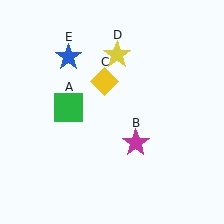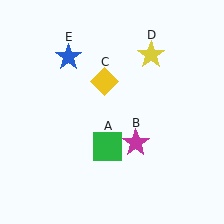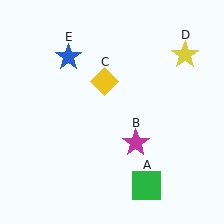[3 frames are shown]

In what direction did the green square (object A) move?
The green square (object A) moved down and to the right.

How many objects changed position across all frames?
2 objects changed position: green square (object A), yellow star (object D).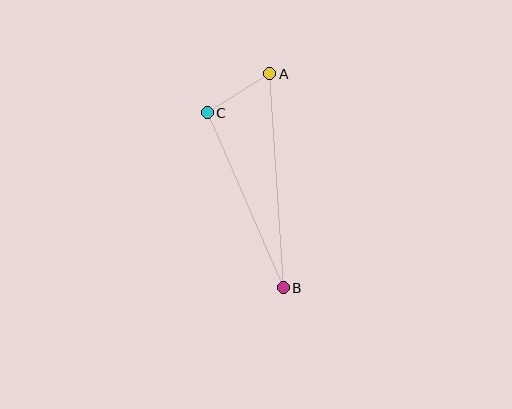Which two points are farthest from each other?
Points A and B are farthest from each other.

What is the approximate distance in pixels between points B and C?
The distance between B and C is approximately 191 pixels.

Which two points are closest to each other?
Points A and C are closest to each other.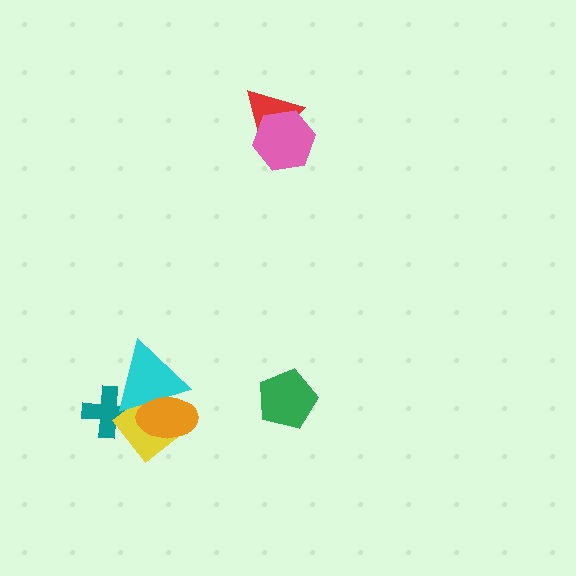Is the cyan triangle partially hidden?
Yes, it is partially covered by another shape.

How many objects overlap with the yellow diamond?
3 objects overlap with the yellow diamond.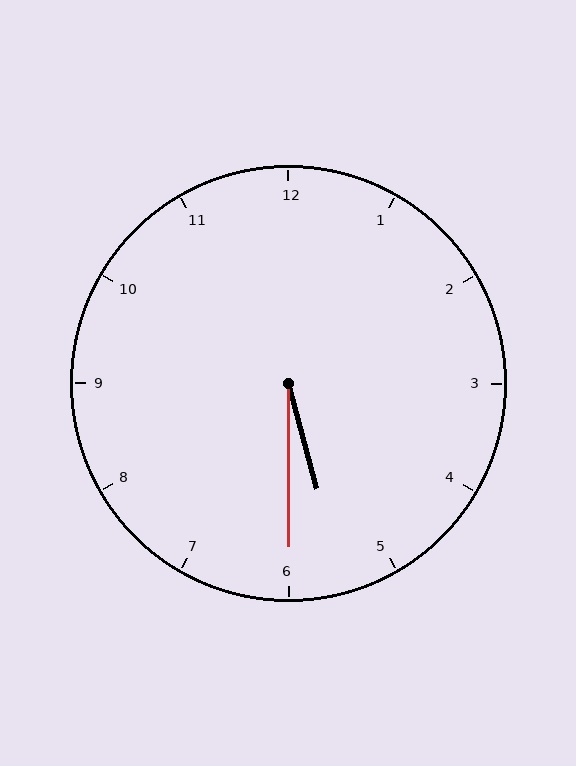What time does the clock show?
5:30.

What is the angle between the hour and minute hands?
Approximately 15 degrees.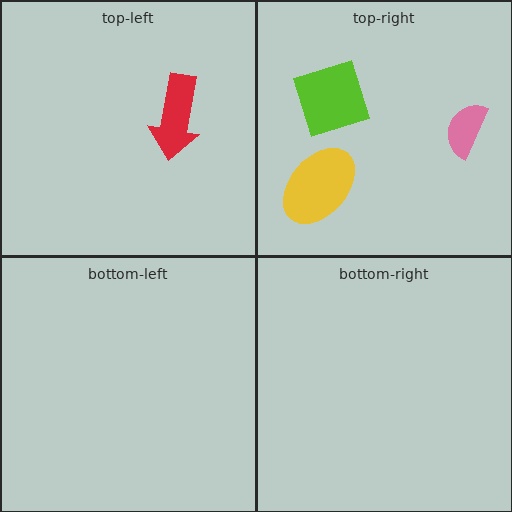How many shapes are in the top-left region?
1.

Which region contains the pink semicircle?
The top-right region.